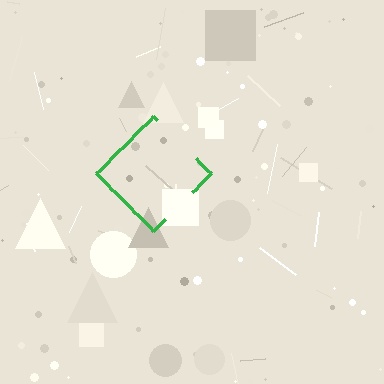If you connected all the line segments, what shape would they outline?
They would outline a diamond.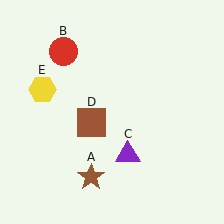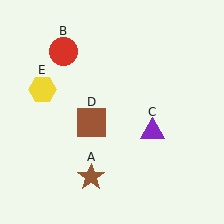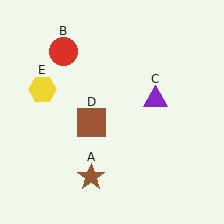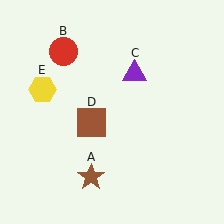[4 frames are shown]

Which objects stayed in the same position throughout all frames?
Brown star (object A) and red circle (object B) and brown square (object D) and yellow hexagon (object E) remained stationary.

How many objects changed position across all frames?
1 object changed position: purple triangle (object C).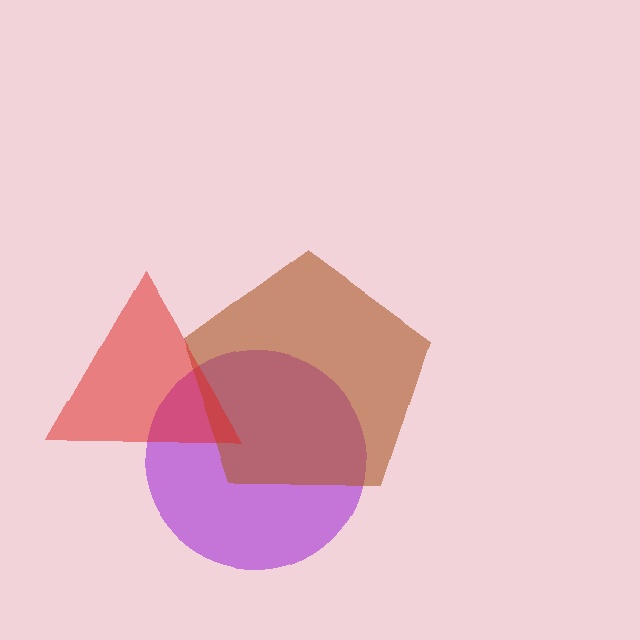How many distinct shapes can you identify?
There are 3 distinct shapes: a purple circle, a brown pentagon, a red triangle.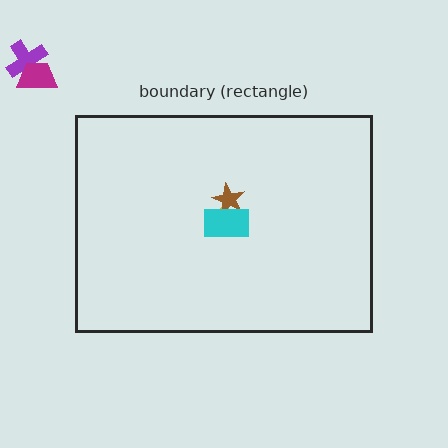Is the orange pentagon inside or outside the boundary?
Inside.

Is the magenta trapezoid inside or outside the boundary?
Outside.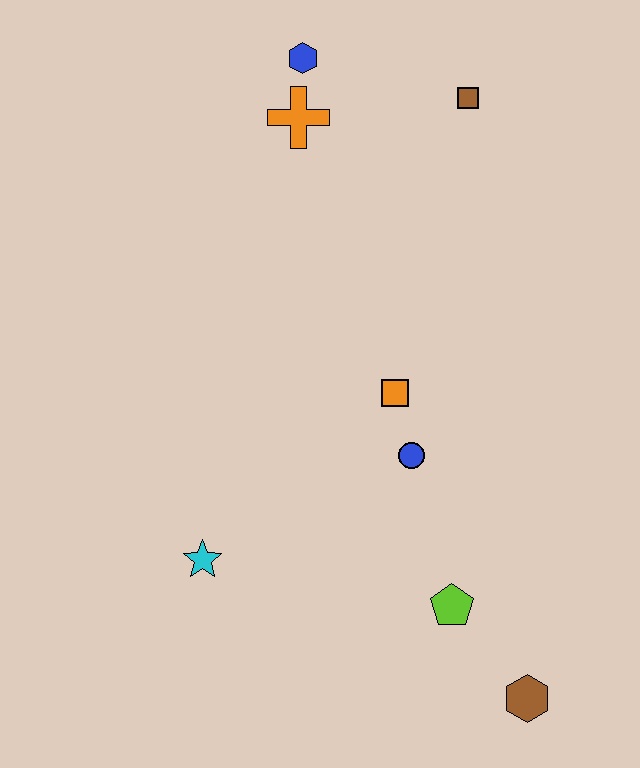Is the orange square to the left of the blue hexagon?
No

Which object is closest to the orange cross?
The blue hexagon is closest to the orange cross.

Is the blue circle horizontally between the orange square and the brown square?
Yes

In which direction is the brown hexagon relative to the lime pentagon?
The brown hexagon is below the lime pentagon.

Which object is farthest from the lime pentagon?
The blue hexagon is farthest from the lime pentagon.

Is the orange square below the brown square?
Yes